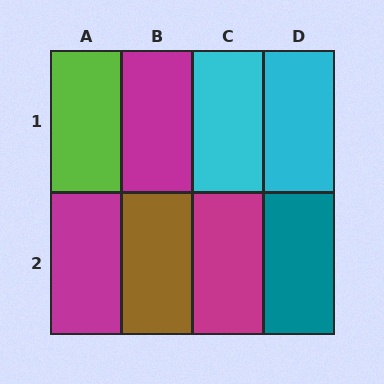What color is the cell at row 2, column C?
Magenta.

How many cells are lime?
1 cell is lime.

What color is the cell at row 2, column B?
Brown.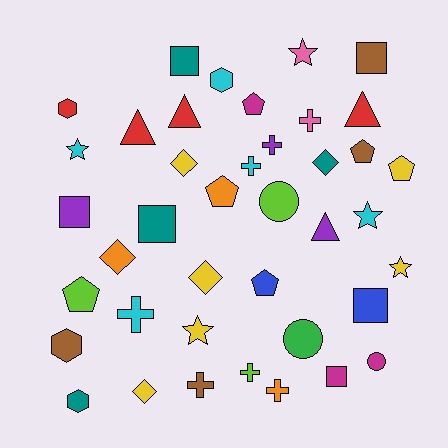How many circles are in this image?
There are 3 circles.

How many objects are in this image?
There are 40 objects.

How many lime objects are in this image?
There are 3 lime objects.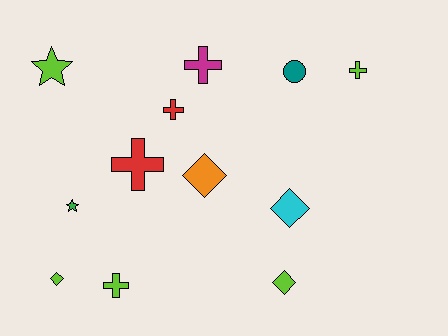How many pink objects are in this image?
There are no pink objects.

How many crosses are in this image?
There are 5 crosses.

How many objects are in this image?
There are 12 objects.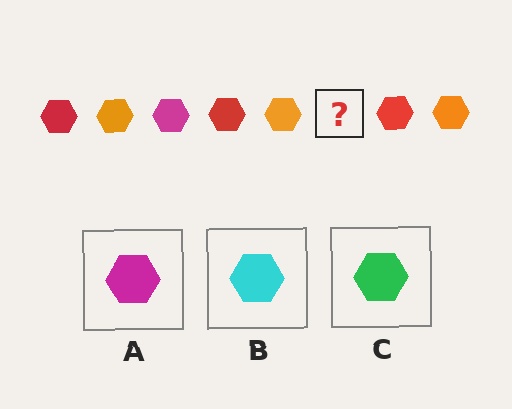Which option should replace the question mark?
Option A.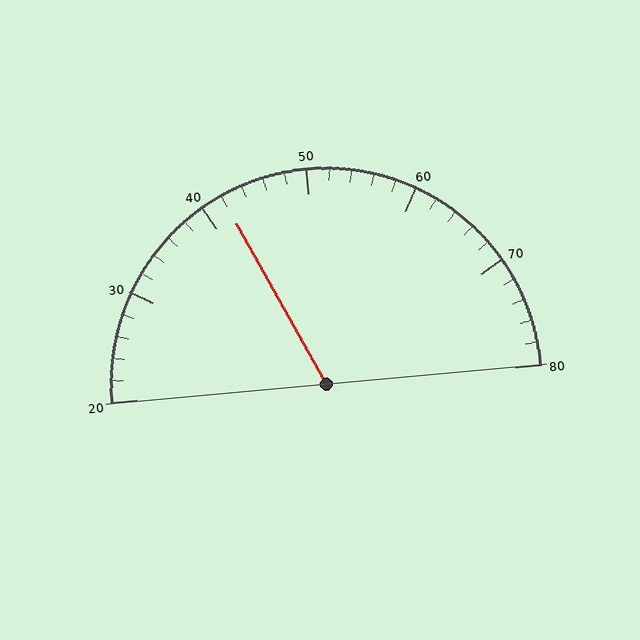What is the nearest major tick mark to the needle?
The nearest major tick mark is 40.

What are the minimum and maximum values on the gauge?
The gauge ranges from 20 to 80.